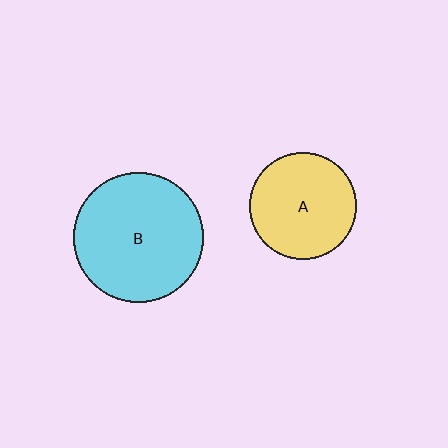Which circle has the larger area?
Circle B (cyan).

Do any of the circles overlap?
No, none of the circles overlap.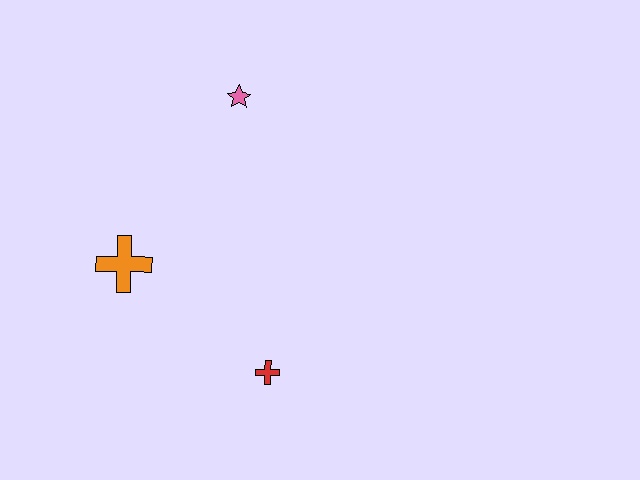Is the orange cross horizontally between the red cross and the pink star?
No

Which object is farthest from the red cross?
The pink star is farthest from the red cross.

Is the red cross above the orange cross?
No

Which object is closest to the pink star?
The orange cross is closest to the pink star.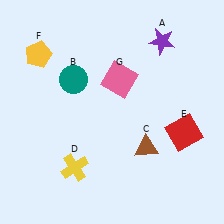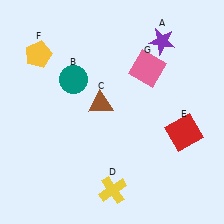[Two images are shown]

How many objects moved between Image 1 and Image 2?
3 objects moved between the two images.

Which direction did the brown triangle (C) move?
The brown triangle (C) moved left.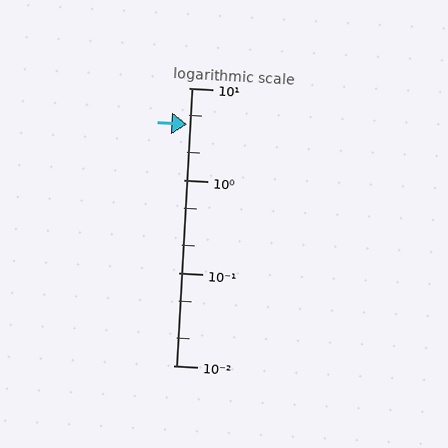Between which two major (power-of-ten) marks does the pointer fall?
The pointer is between 1 and 10.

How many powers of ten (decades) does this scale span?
The scale spans 3 decades, from 0.01 to 10.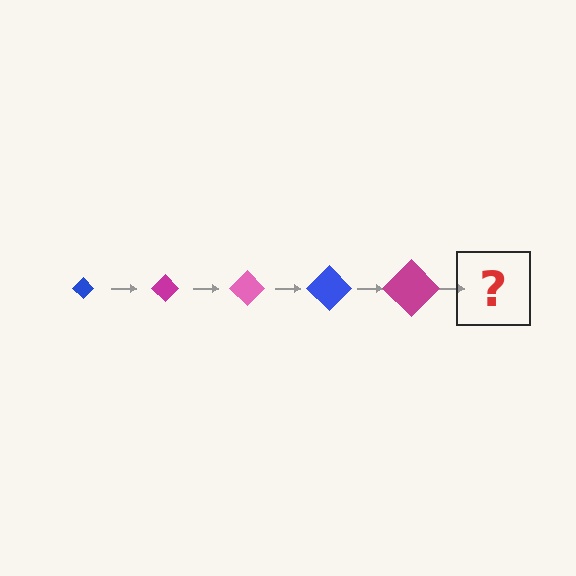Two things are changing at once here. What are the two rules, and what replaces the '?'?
The two rules are that the diamond grows larger each step and the color cycles through blue, magenta, and pink. The '?' should be a pink diamond, larger than the previous one.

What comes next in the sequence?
The next element should be a pink diamond, larger than the previous one.